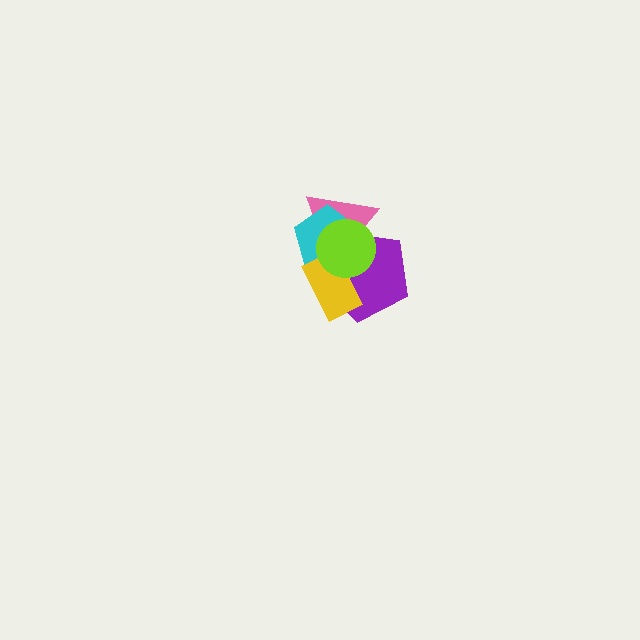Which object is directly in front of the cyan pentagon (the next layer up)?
The yellow rectangle is directly in front of the cyan pentagon.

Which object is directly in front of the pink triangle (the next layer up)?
The purple pentagon is directly in front of the pink triangle.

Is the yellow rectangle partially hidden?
Yes, it is partially covered by another shape.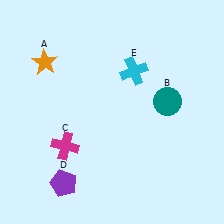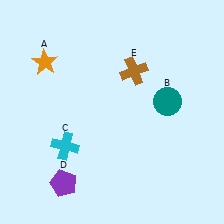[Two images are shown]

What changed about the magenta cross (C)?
In Image 1, C is magenta. In Image 2, it changed to cyan.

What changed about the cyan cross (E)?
In Image 1, E is cyan. In Image 2, it changed to brown.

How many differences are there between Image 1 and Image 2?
There are 2 differences between the two images.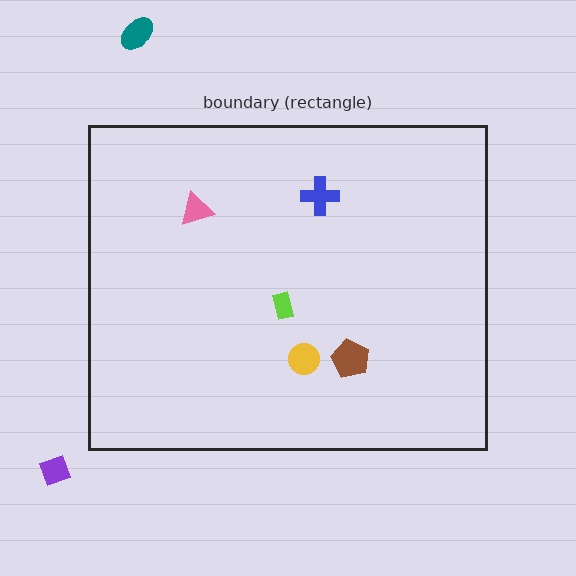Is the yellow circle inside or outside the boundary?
Inside.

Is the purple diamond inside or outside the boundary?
Outside.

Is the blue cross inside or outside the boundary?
Inside.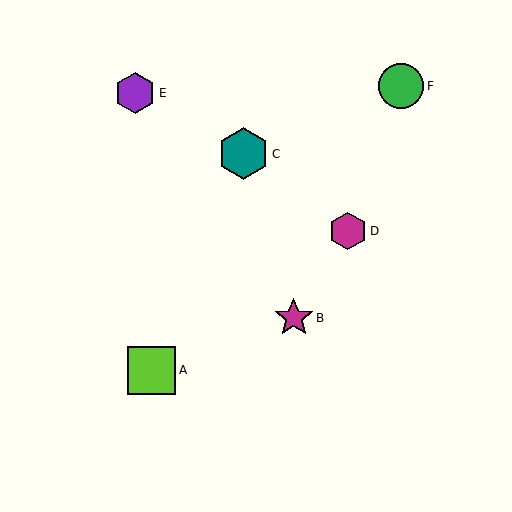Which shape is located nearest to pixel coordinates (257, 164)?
The teal hexagon (labeled C) at (244, 154) is nearest to that location.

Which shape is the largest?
The teal hexagon (labeled C) is the largest.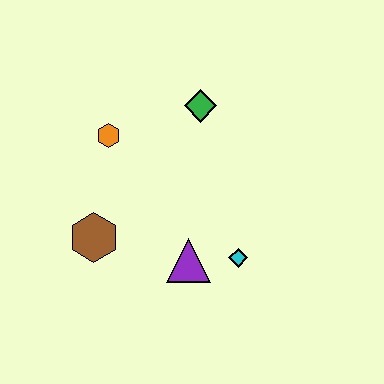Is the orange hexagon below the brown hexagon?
No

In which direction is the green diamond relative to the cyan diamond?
The green diamond is above the cyan diamond.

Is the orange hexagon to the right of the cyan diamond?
No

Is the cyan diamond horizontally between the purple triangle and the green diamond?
No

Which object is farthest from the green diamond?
The brown hexagon is farthest from the green diamond.